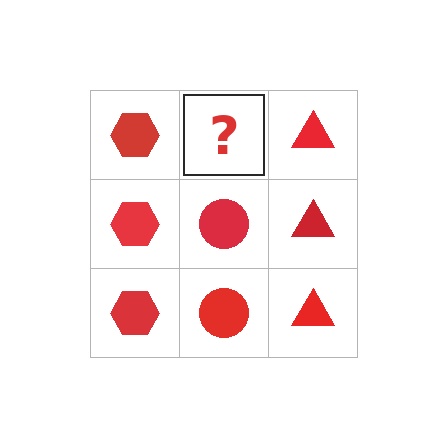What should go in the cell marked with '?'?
The missing cell should contain a red circle.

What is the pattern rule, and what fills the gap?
The rule is that each column has a consistent shape. The gap should be filled with a red circle.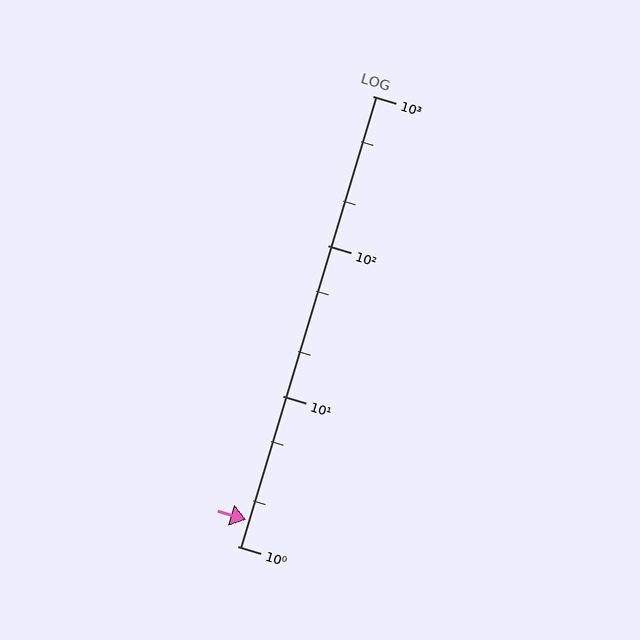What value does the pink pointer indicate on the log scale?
The pointer indicates approximately 1.5.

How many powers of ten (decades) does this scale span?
The scale spans 3 decades, from 1 to 1000.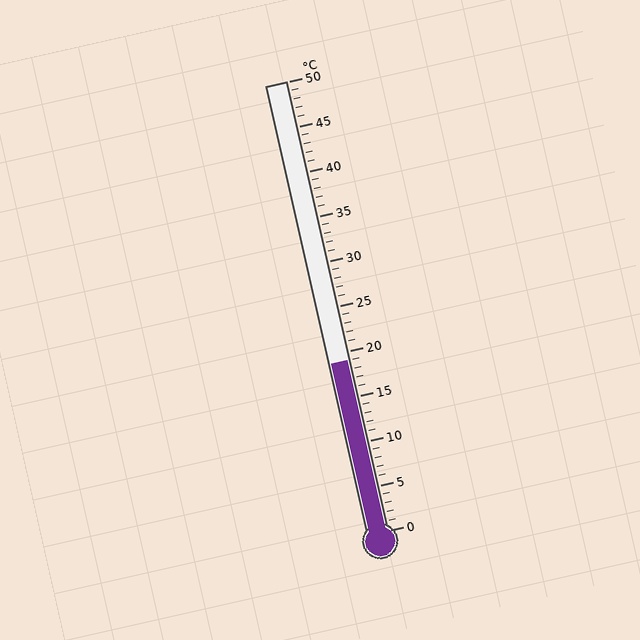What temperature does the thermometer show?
The thermometer shows approximately 19°C.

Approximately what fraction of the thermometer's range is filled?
The thermometer is filled to approximately 40% of its range.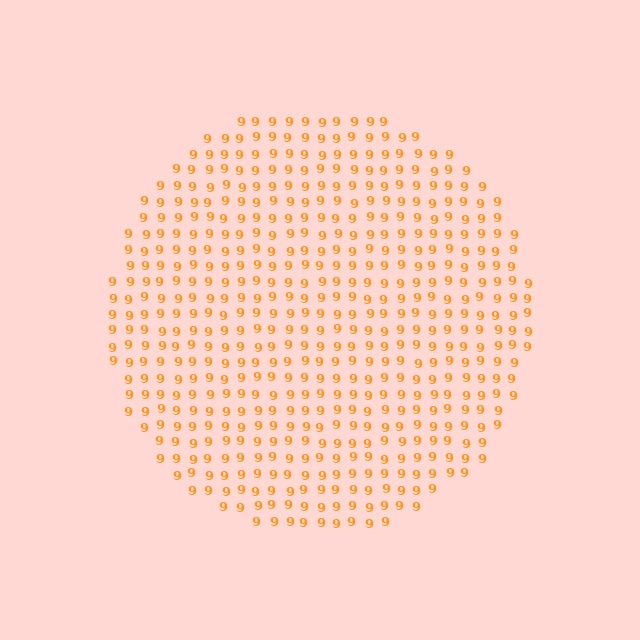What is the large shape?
The large shape is a circle.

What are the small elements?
The small elements are digit 9's.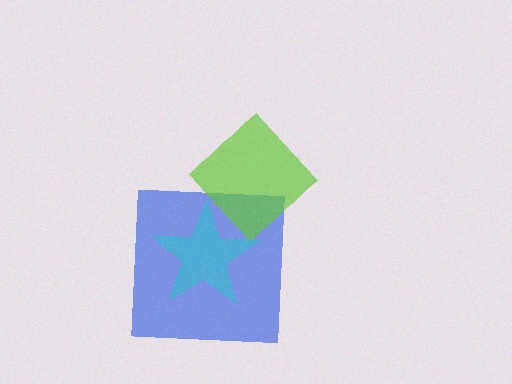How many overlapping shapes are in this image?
There are 3 overlapping shapes in the image.